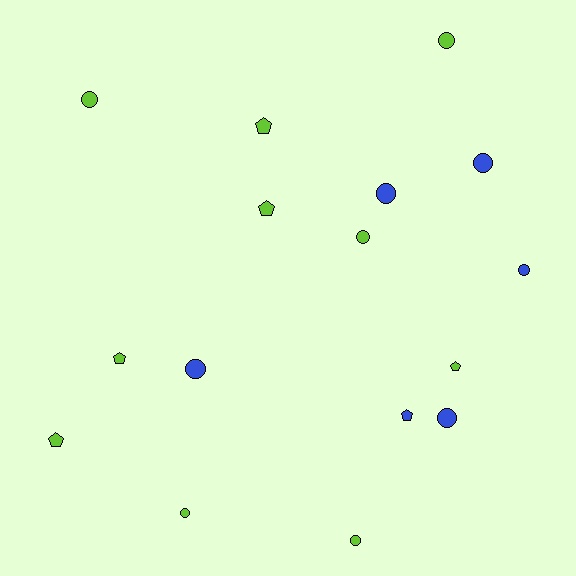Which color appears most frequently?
Lime, with 10 objects.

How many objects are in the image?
There are 16 objects.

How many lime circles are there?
There are 5 lime circles.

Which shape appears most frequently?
Circle, with 10 objects.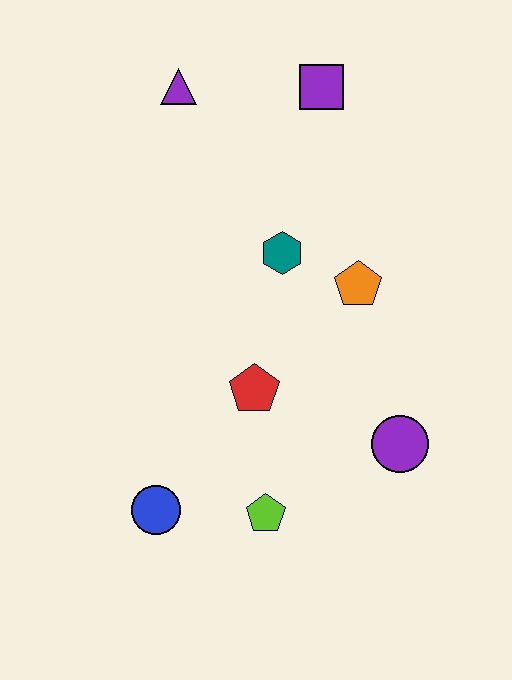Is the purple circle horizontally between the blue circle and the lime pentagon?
No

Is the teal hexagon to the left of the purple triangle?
No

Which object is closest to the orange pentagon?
The teal hexagon is closest to the orange pentagon.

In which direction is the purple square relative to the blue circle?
The purple square is above the blue circle.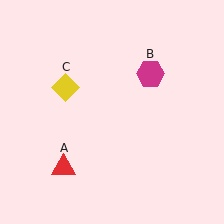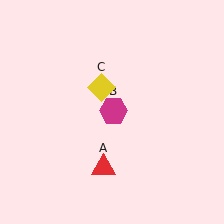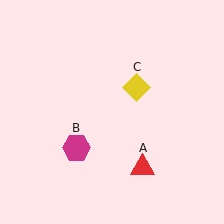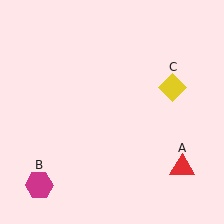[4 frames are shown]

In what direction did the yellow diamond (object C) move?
The yellow diamond (object C) moved right.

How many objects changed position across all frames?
3 objects changed position: red triangle (object A), magenta hexagon (object B), yellow diamond (object C).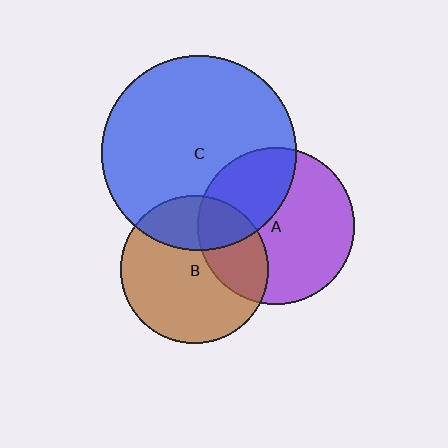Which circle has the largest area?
Circle C (blue).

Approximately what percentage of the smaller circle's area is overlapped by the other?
Approximately 30%.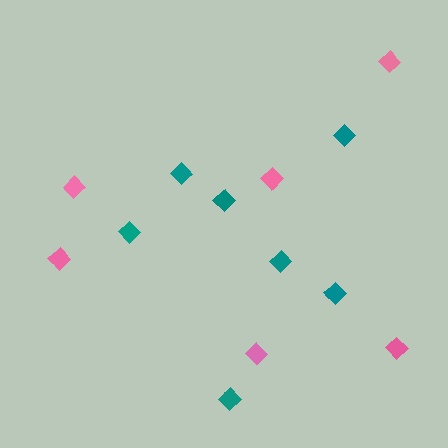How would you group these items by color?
There are 2 groups: one group of teal diamonds (7) and one group of pink diamonds (6).